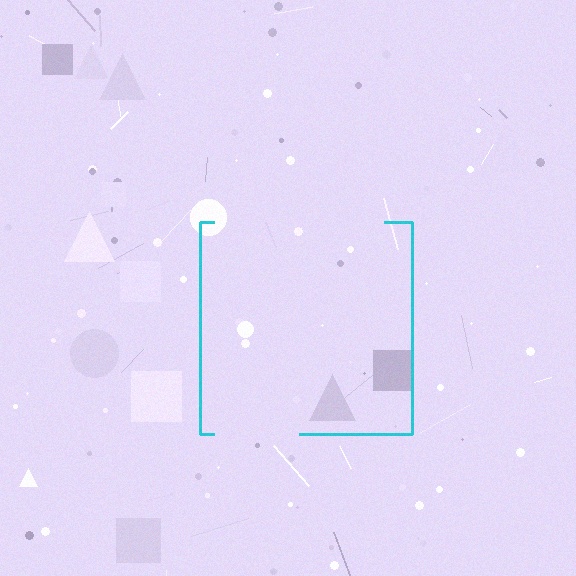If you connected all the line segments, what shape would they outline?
They would outline a square.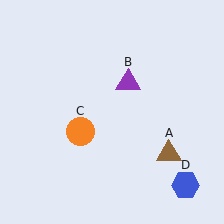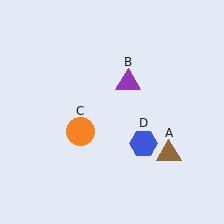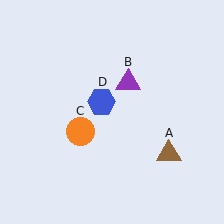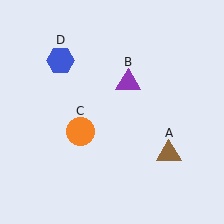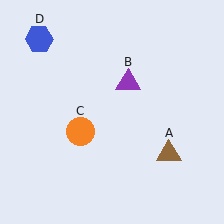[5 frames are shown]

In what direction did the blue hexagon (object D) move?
The blue hexagon (object D) moved up and to the left.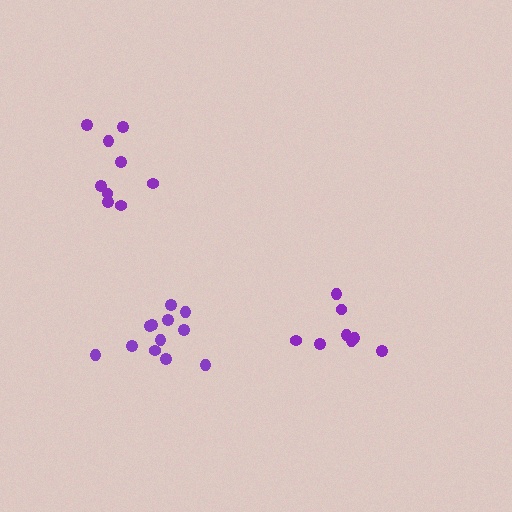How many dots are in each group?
Group 1: 12 dots, Group 2: 8 dots, Group 3: 9 dots (29 total).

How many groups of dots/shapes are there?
There are 3 groups.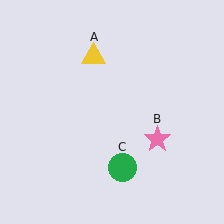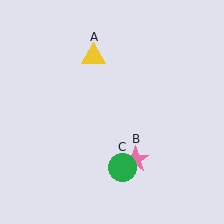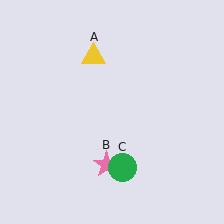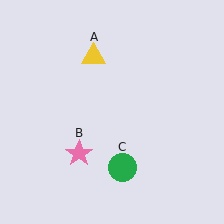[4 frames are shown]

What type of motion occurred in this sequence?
The pink star (object B) rotated clockwise around the center of the scene.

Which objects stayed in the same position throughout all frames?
Yellow triangle (object A) and green circle (object C) remained stationary.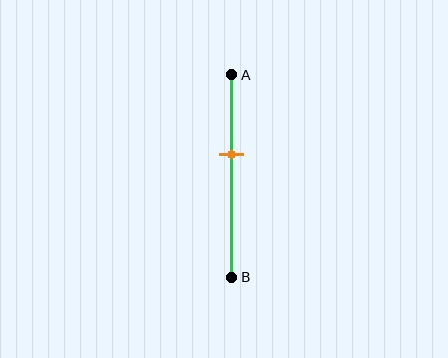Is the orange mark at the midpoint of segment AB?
No, the mark is at about 40% from A, not at the 50% midpoint.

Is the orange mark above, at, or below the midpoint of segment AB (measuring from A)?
The orange mark is above the midpoint of segment AB.